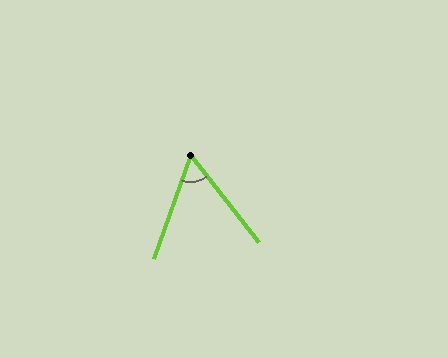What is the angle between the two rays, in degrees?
Approximately 58 degrees.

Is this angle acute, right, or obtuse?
It is acute.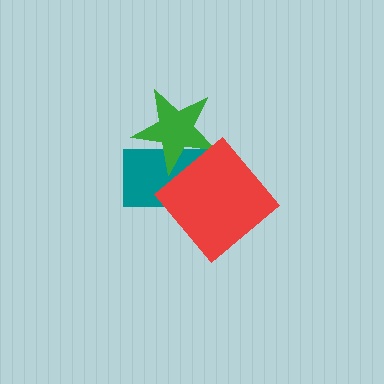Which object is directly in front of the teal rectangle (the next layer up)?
The green star is directly in front of the teal rectangle.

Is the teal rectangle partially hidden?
Yes, it is partially covered by another shape.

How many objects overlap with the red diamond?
1 object overlaps with the red diamond.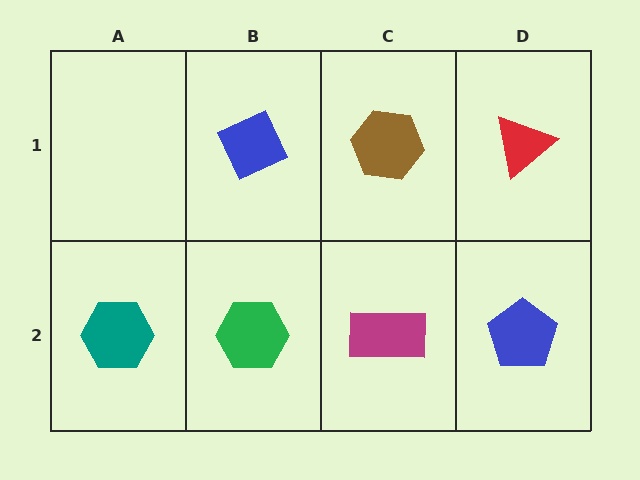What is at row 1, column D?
A red triangle.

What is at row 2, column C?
A magenta rectangle.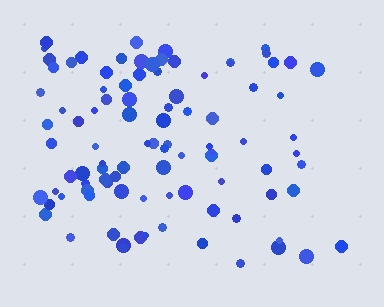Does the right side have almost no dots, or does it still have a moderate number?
Still a moderate number, just noticeably fewer than the left.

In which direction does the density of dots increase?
From right to left, with the left side densest.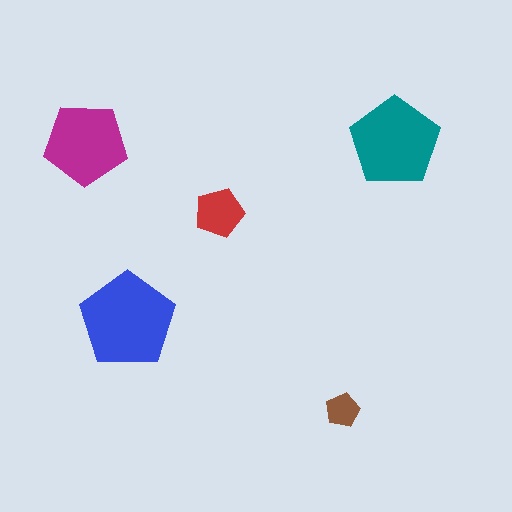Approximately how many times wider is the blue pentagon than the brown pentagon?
About 3 times wider.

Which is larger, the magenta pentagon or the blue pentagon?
The blue one.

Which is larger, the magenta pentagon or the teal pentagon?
The teal one.